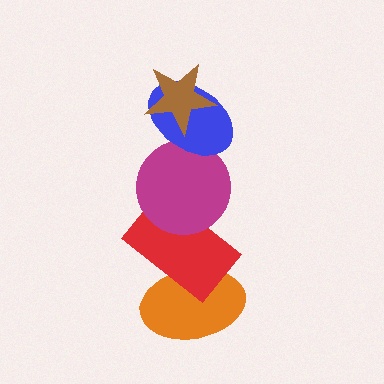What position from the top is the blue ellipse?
The blue ellipse is 2nd from the top.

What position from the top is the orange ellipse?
The orange ellipse is 5th from the top.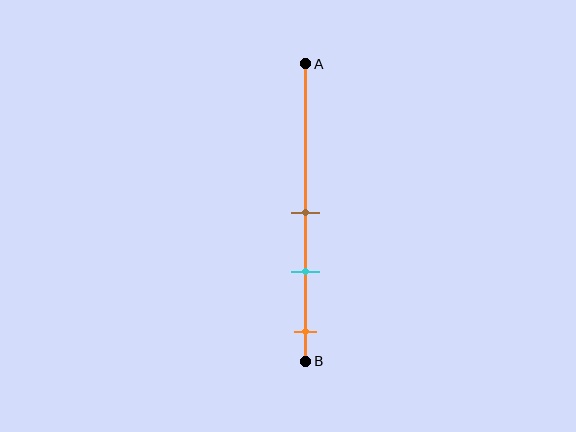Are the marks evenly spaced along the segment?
Yes, the marks are approximately evenly spaced.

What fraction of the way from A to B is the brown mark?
The brown mark is approximately 50% (0.5) of the way from A to B.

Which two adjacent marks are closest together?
The brown and cyan marks are the closest adjacent pair.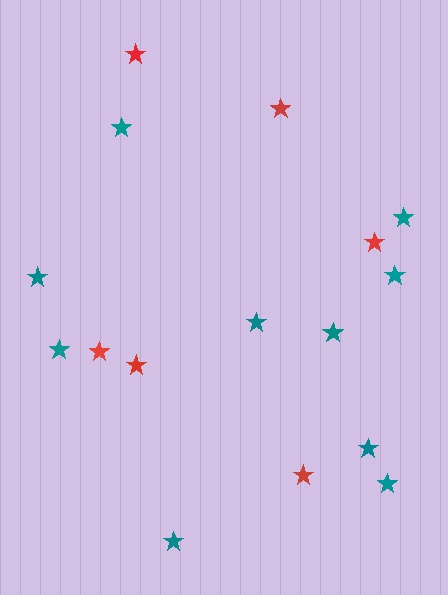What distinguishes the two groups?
There are 2 groups: one group of teal stars (10) and one group of red stars (6).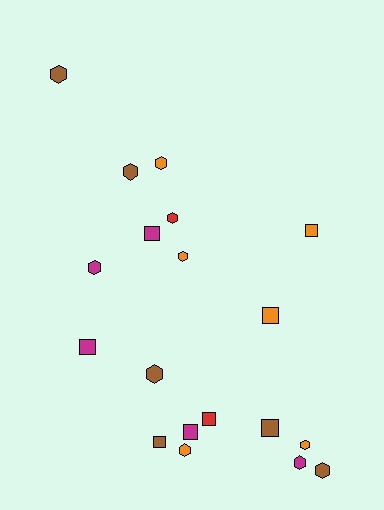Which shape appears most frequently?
Hexagon, with 11 objects.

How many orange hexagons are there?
There are 4 orange hexagons.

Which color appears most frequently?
Brown, with 6 objects.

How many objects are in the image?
There are 19 objects.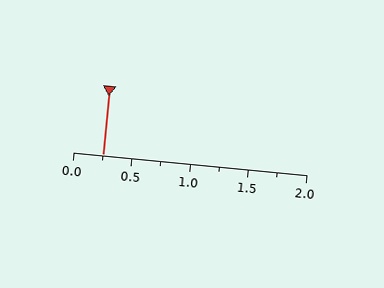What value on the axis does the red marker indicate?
The marker indicates approximately 0.25.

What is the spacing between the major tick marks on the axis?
The major ticks are spaced 0.5 apart.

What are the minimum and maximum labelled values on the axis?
The axis runs from 0.0 to 2.0.